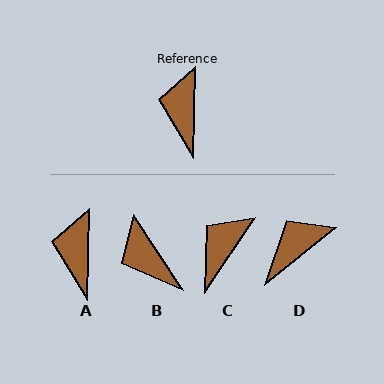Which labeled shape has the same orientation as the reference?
A.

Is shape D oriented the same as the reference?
No, it is off by about 50 degrees.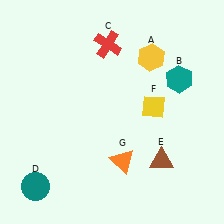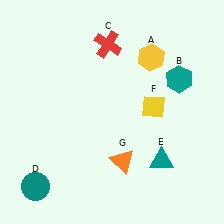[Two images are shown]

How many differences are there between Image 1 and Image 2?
There is 1 difference between the two images.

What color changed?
The triangle (E) changed from brown in Image 1 to teal in Image 2.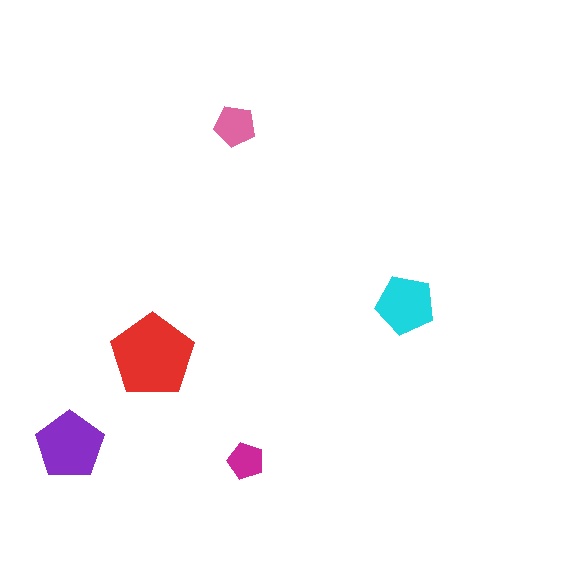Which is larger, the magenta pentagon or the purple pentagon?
The purple one.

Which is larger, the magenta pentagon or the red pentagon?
The red one.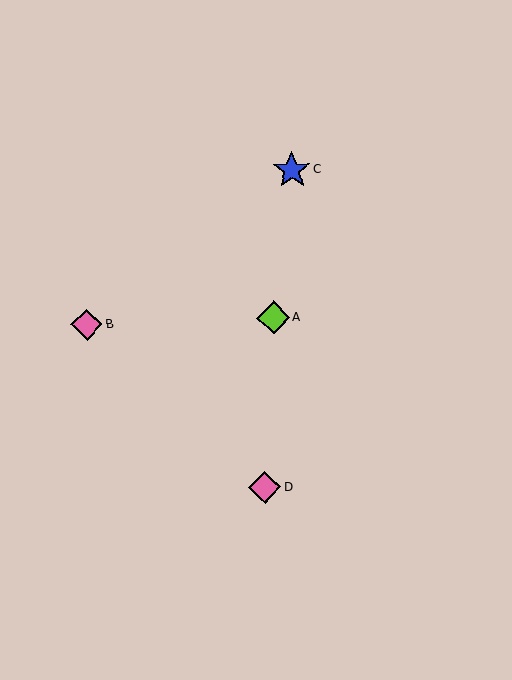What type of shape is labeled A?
Shape A is a lime diamond.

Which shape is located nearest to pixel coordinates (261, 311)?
The lime diamond (labeled A) at (274, 318) is nearest to that location.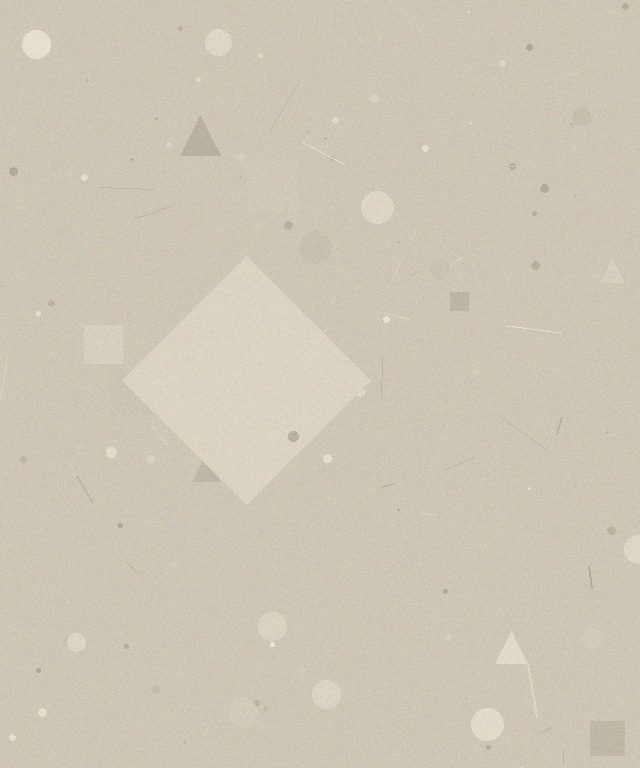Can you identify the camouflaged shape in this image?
The camouflaged shape is a diamond.